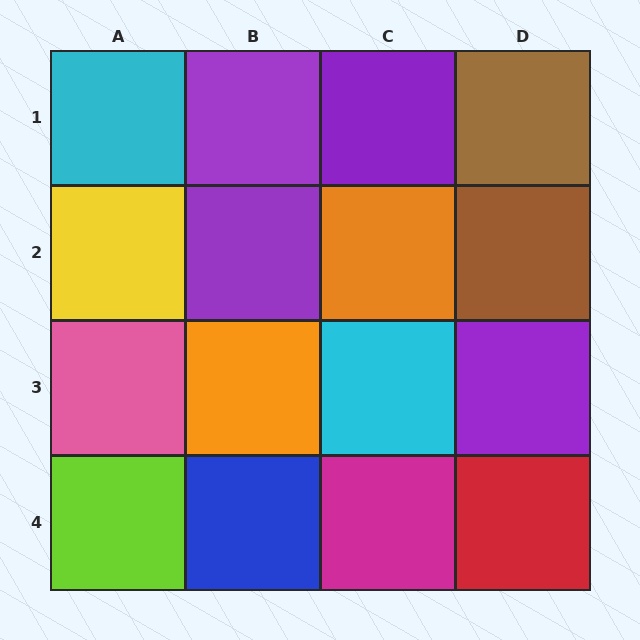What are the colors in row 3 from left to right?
Pink, orange, cyan, purple.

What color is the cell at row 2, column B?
Purple.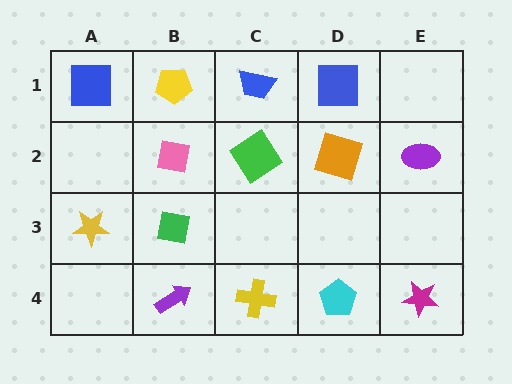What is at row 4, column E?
A magenta star.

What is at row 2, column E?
A purple ellipse.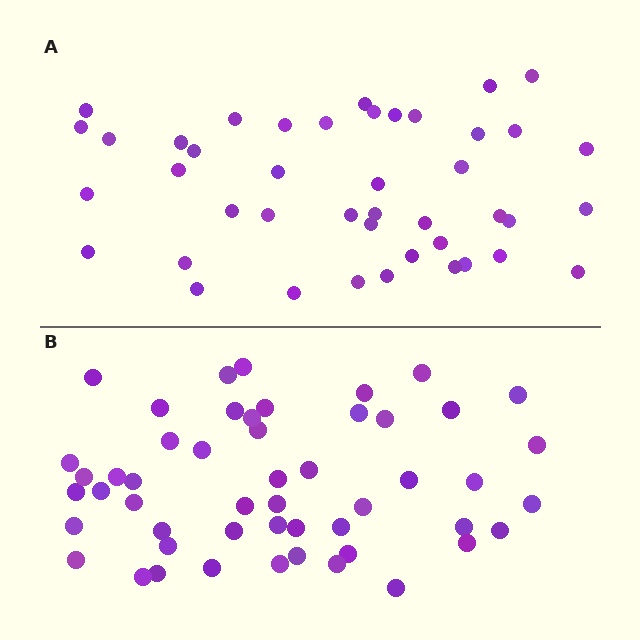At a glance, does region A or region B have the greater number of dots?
Region B (the bottom region) has more dots.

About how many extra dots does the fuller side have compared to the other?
Region B has roughly 8 or so more dots than region A.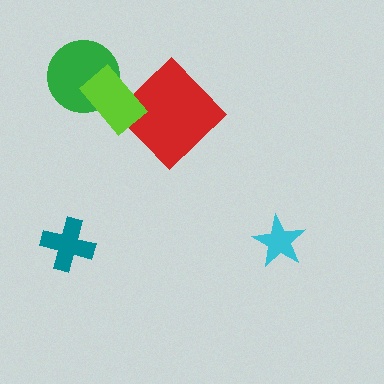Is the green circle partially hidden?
Yes, it is partially covered by another shape.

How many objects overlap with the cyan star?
0 objects overlap with the cyan star.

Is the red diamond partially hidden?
Yes, it is partially covered by another shape.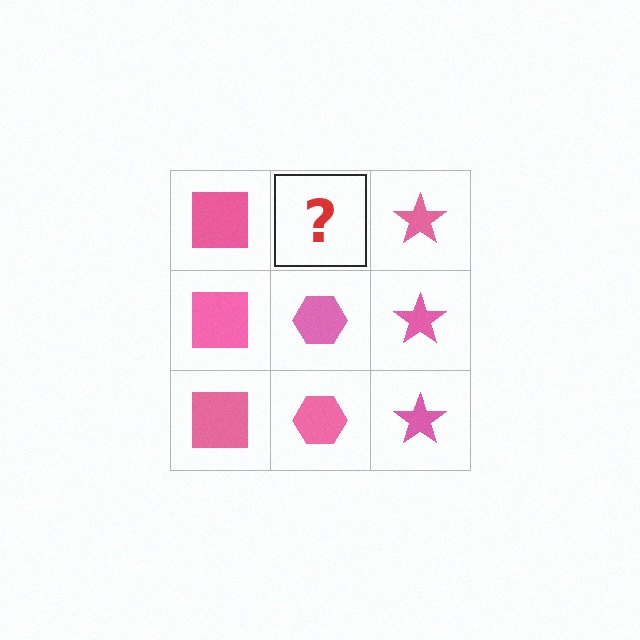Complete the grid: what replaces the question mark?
The question mark should be replaced with a pink hexagon.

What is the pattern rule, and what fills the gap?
The rule is that each column has a consistent shape. The gap should be filled with a pink hexagon.